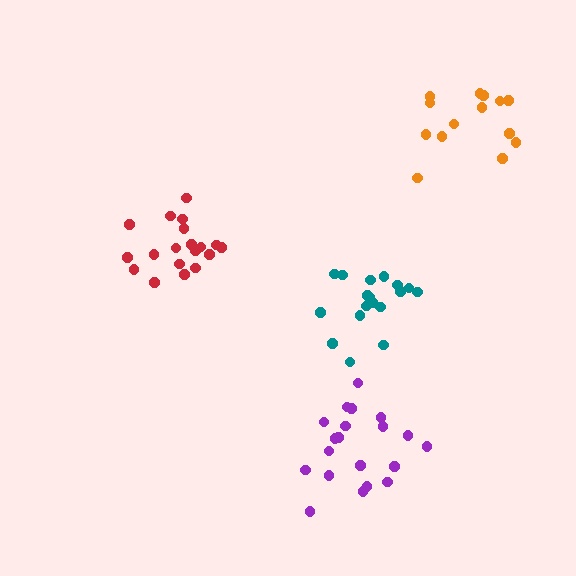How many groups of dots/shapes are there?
There are 4 groups.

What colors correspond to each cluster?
The clusters are colored: teal, orange, purple, red.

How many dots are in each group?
Group 1: 18 dots, Group 2: 14 dots, Group 3: 20 dots, Group 4: 19 dots (71 total).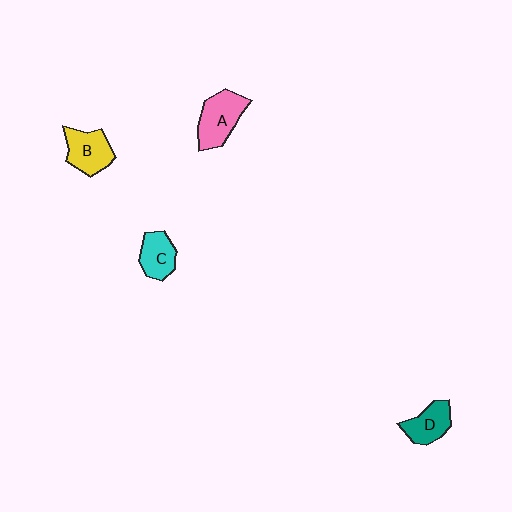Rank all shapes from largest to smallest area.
From largest to smallest: A (pink), B (yellow), D (teal), C (cyan).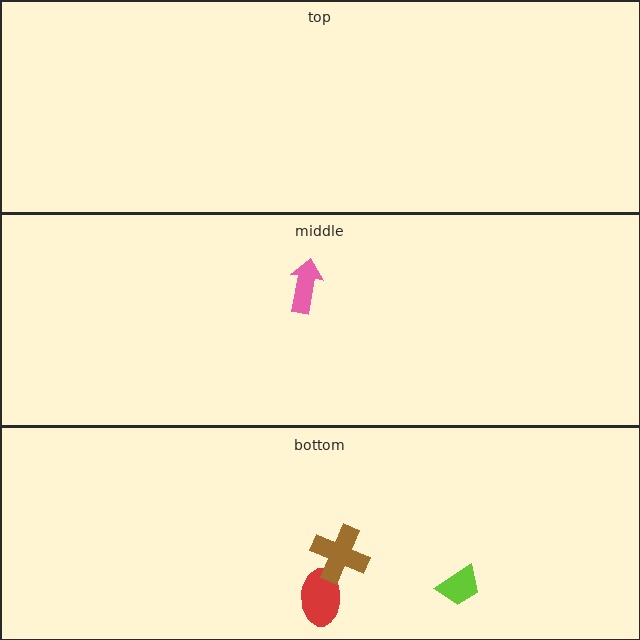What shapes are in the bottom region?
The red ellipse, the brown cross, the lime trapezoid.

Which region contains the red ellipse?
The bottom region.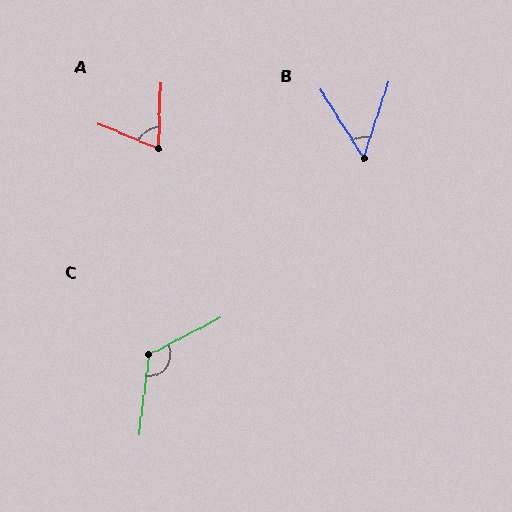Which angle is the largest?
C, at approximately 124 degrees.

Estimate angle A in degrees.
Approximately 70 degrees.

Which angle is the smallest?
B, at approximately 50 degrees.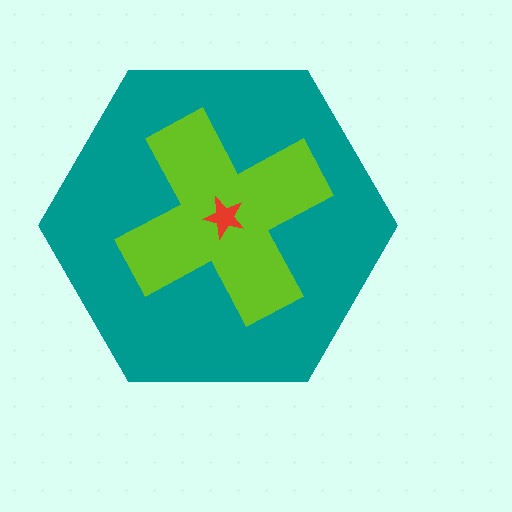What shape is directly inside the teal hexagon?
The lime cross.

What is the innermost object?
The red star.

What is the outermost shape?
The teal hexagon.